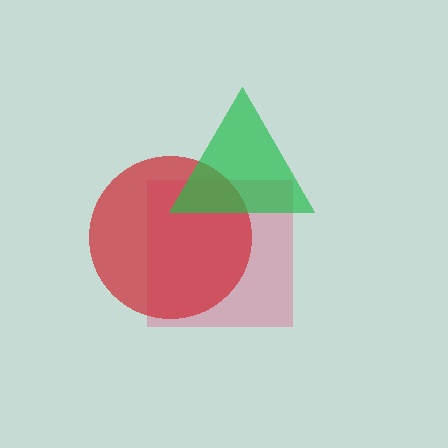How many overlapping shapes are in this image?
There are 3 overlapping shapes in the image.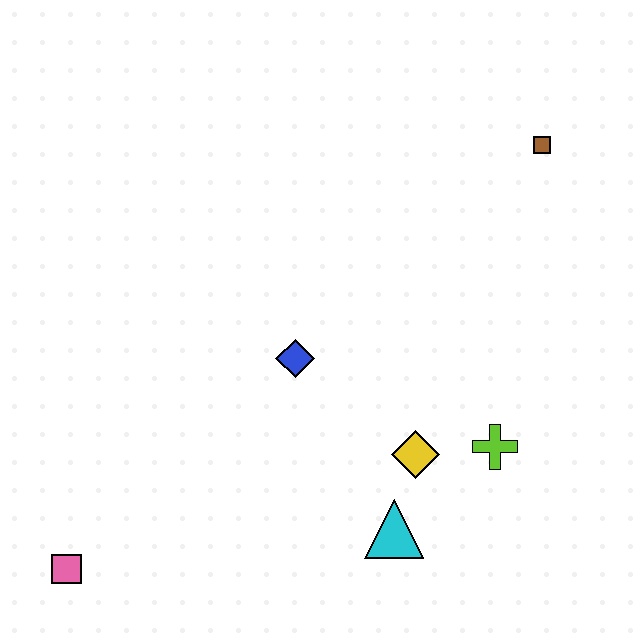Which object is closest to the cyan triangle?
The yellow diamond is closest to the cyan triangle.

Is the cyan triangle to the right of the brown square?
No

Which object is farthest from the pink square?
The brown square is farthest from the pink square.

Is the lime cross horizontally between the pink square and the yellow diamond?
No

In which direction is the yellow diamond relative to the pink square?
The yellow diamond is to the right of the pink square.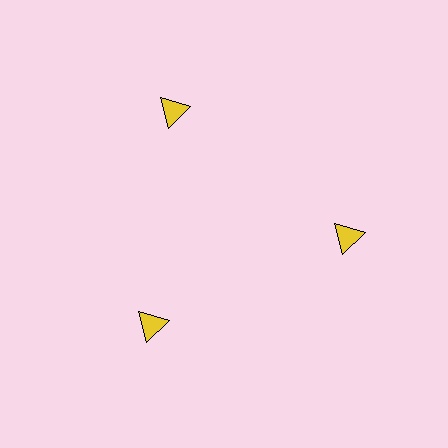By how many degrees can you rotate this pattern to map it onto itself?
The pattern maps onto itself every 120 degrees of rotation.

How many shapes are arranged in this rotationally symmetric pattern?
There are 3 shapes, arranged in 3 groups of 1.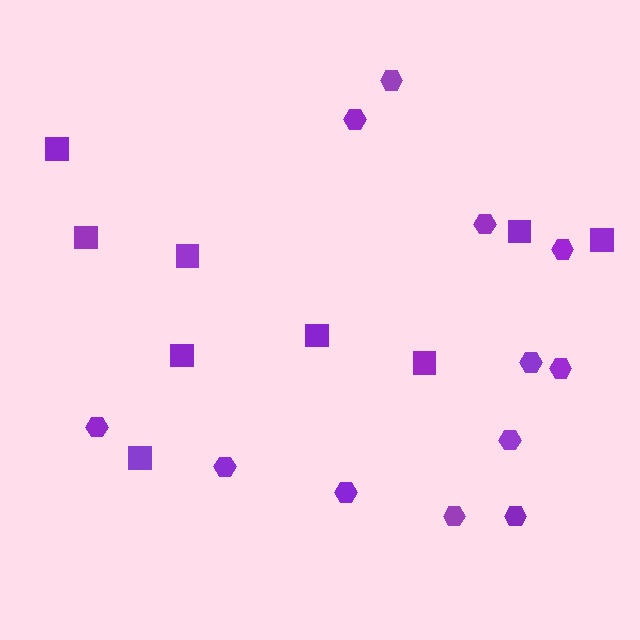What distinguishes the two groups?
There are 2 groups: one group of hexagons (12) and one group of squares (9).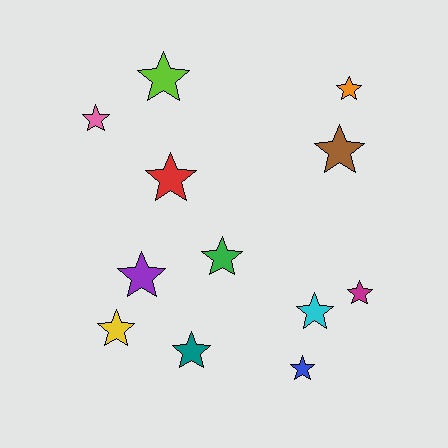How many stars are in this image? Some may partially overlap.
There are 12 stars.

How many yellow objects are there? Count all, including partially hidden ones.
There is 1 yellow object.